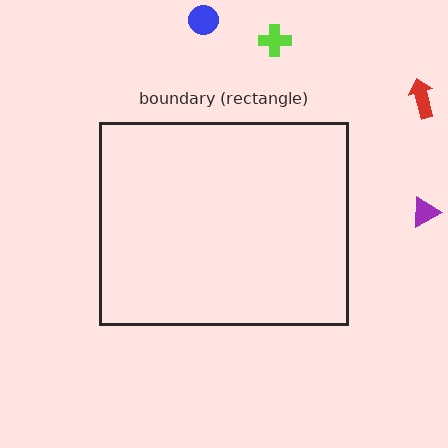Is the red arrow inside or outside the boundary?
Outside.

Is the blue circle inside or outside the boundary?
Outside.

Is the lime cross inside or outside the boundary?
Outside.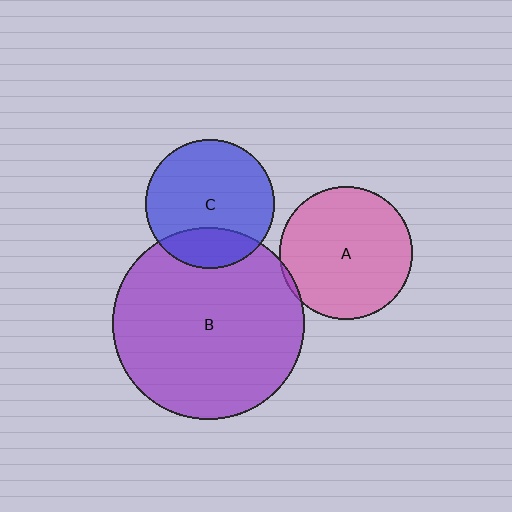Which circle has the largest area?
Circle B (purple).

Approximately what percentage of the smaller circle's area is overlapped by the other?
Approximately 5%.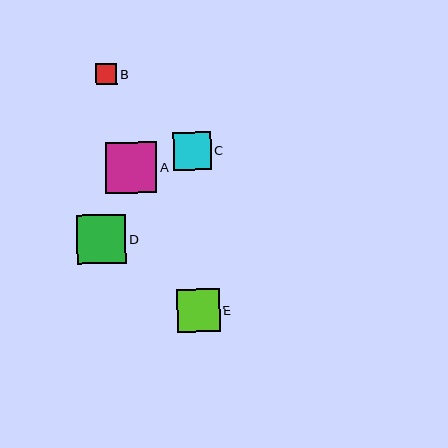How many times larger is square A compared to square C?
Square A is approximately 1.3 times the size of square C.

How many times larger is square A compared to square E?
Square A is approximately 1.2 times the size of square E.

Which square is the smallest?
Square B is the smallest with a size of approximately 21 pixels.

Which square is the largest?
Square A is the largest with a size of approximately 51 pixels.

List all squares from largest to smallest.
From largest to smallest: A, D, E, C, B.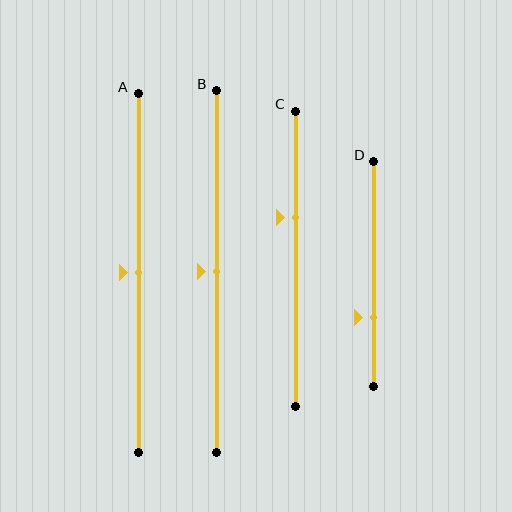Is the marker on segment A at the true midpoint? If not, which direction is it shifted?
Yes, the marker on segment A is at the true midpoint.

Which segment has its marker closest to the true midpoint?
Segment A has its marker closest to the true midpoint.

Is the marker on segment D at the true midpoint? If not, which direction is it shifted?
No, the marker on segment D is shifted downward by about 19% of the segment length.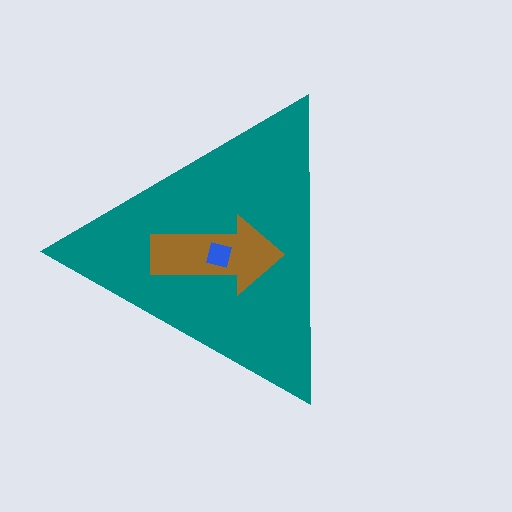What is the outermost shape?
The teal triangle.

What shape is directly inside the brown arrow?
The blue diamond.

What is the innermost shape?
The blue diamond.